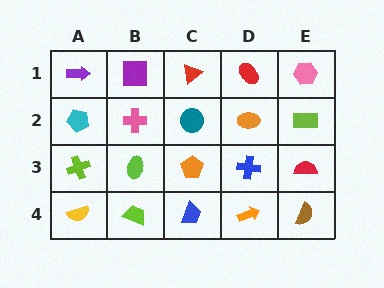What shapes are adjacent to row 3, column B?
A pink cross (row 2, column B), a lime trapezoid (row 4, column B), a lime cross (row 3, column A), an orange pentagon (row 3, column C).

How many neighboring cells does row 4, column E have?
2.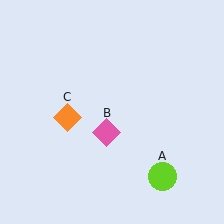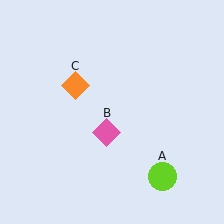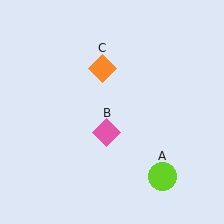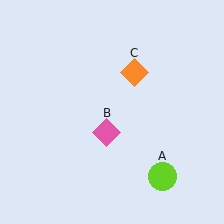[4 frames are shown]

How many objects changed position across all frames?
1 object changed position: orange diamond (object C).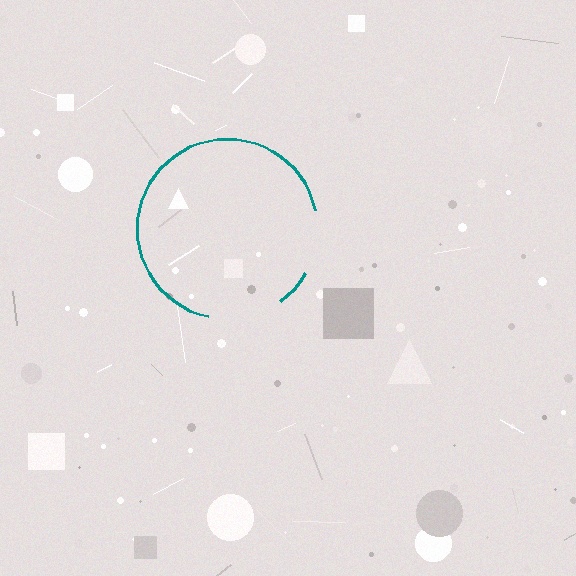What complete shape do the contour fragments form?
The contour fragments form a circle.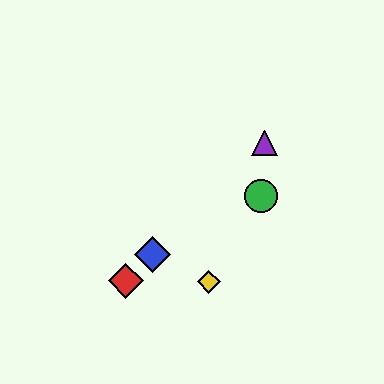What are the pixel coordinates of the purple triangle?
The purple triangle is at (265, 143).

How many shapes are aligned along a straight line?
3 shapes (the red diamond, the blue diamond, the purple triangle) are aligned along a straight line.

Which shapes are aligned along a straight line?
The red diamond, the blue diamond, the purple triangle are aligned along a straight line.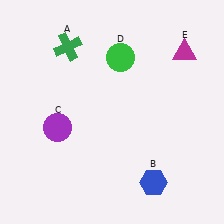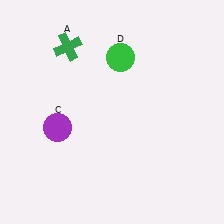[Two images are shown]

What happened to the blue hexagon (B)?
The blue hexagon (B) was removed in Image 2. It was in the bottom-right area of Image 1.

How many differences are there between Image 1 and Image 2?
There are 2 differences between the two images.